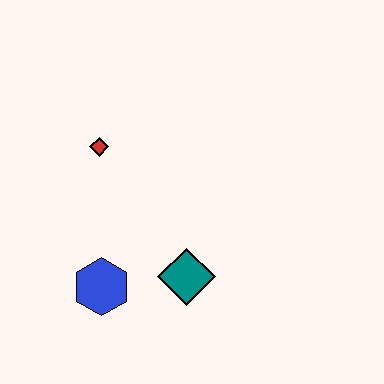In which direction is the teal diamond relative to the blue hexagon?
The teal diamond is to the right of the blue hexagon.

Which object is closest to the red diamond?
The blue hexagon is closest to the red diamond.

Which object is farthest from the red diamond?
The teal diamond is farthest from the red diamond.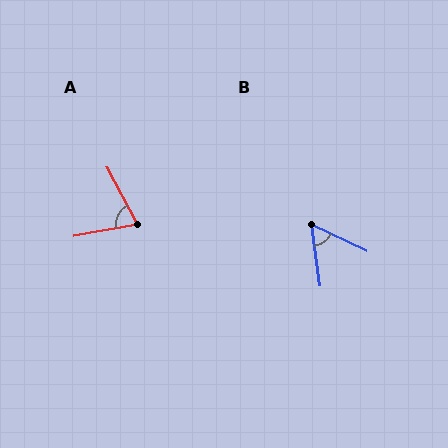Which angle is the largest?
A, at approximately 72 degrees.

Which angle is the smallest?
B, at approximately 57 degrees.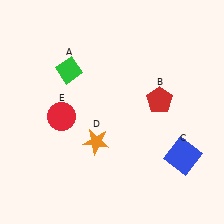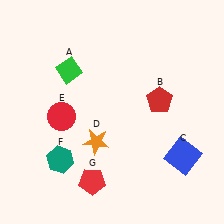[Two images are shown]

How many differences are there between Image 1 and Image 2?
There are 2 differences between the two images.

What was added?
A teal hexagon (F), a red pentagon (G) were added in Image 2.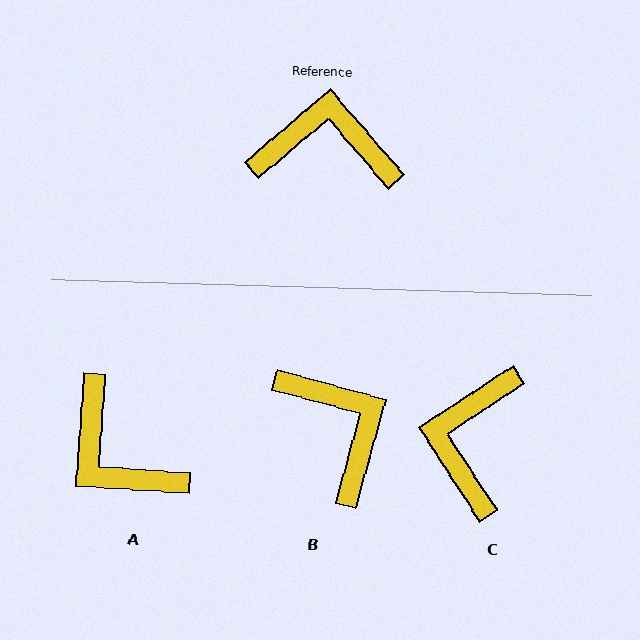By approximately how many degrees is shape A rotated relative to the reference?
Approximately 135 degrees counter-clockwise.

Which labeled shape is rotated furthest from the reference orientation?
A, about 135 degrees away.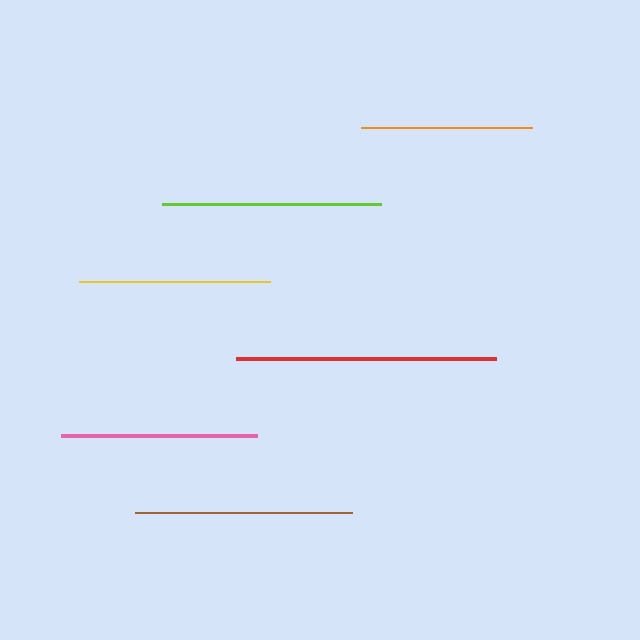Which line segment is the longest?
The red line is the longest at approximately 260 pixels.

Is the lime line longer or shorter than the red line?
The red line is longer than the lime line.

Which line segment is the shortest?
The orange line is the shortest at approximately 171 pixels.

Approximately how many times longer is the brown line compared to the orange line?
The brown line is approximately 1.3 times the length of the orange line.